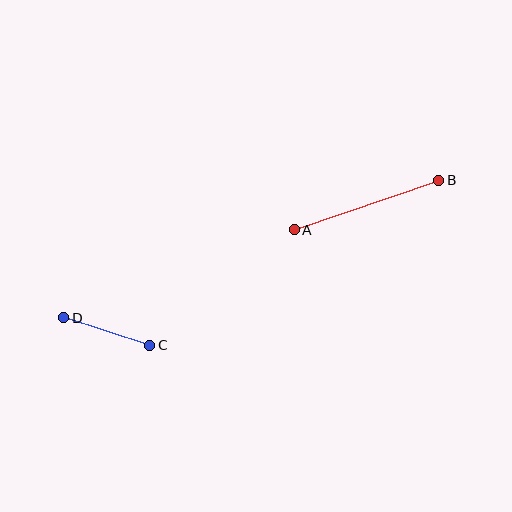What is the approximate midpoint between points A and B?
The midpoint is at approximately (366, 205) pixels.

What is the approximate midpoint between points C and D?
The midpoint is at approximately (107, 332) pixels.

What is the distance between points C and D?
The distance is approximately 90 pixels.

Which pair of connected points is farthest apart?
Points A and B are farthest apart.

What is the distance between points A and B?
The distance is approximately 153 pixels.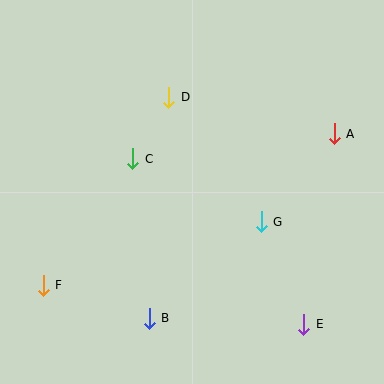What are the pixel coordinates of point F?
Point F is at (43, 285).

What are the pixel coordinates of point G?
Point G is at (261, 222).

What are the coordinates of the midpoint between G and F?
The midpoint between G and F is at (152, 254).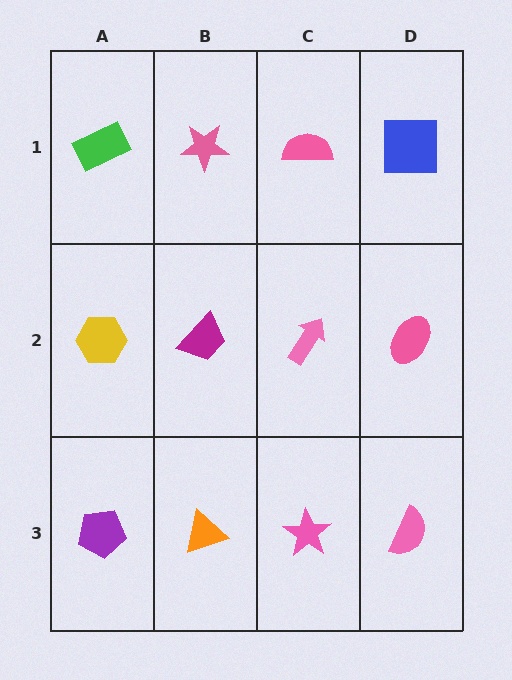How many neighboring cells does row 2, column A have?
3.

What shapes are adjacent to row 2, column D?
A blue square (row 1, column D), a pink semicircle (row 3, column D), a pink arrow (row 2, column C).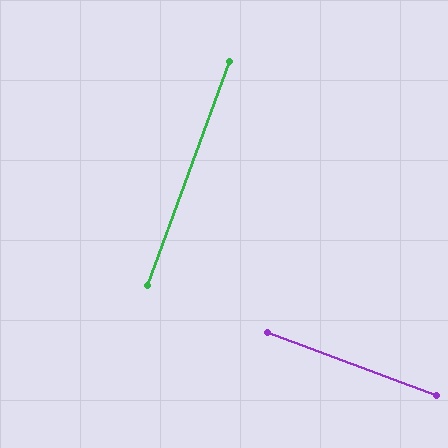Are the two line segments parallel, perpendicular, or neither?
Perpendicular — they meet at approximately 90°.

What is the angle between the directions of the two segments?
Approximately 90 degrees.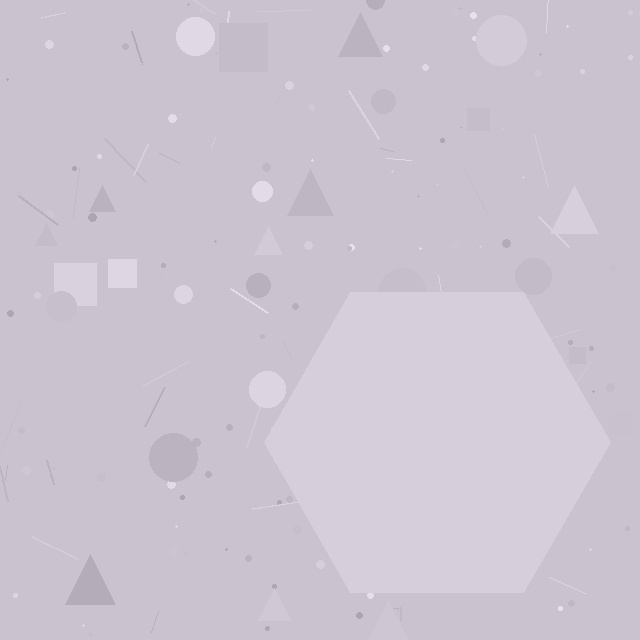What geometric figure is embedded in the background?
A hexagon is embedded in the background.